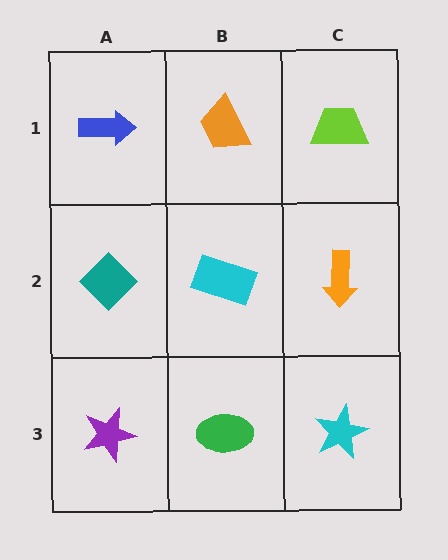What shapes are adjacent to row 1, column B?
A cyan rectangle (row 2, column B), a blue arrow (row 1, column A), a lime trapezoid (row 1, column C).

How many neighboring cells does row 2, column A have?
3.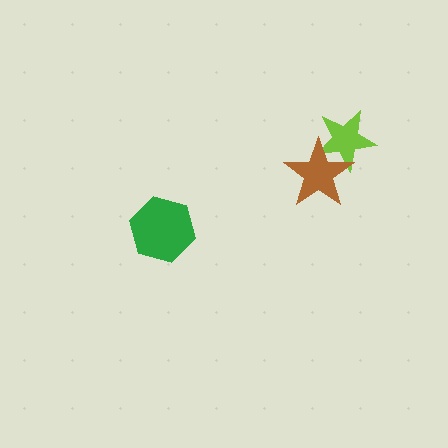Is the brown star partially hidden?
No, no other shape covers it.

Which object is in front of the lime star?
The brown star is in front of the lime star.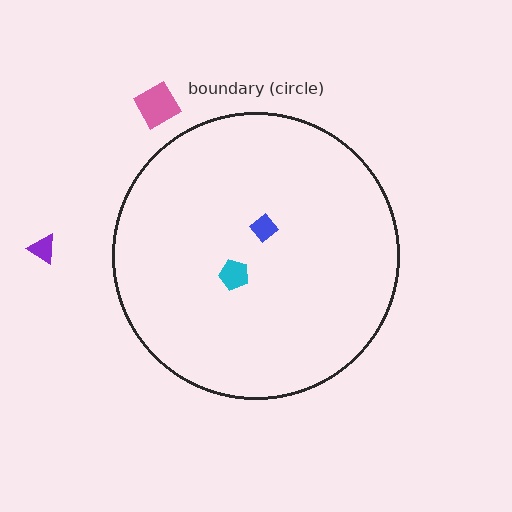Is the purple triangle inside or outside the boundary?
Outside.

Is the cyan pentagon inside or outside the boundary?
Inside.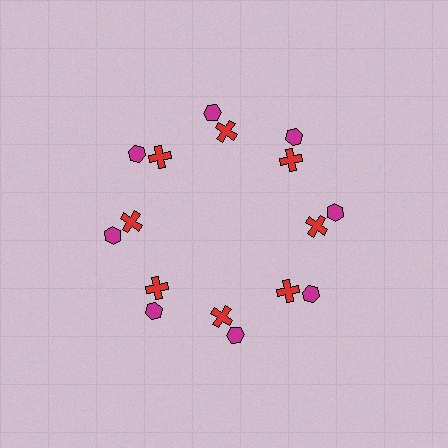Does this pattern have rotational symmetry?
Yes, this pattern has 8-fold rotational symmetry. It looks the same after rotating 45 degrees around the center.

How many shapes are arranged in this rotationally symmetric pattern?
There are 16 shapes, arranged in 8 groups of 2.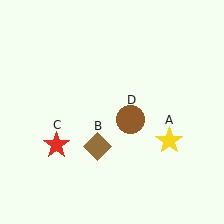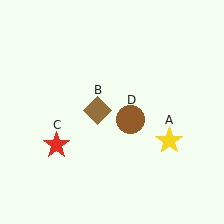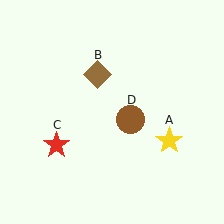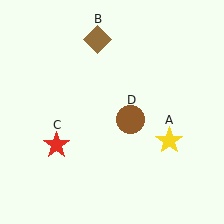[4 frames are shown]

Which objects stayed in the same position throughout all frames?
Yellow star (object A) and red star (object C) and brown circle (object D) remained stationary.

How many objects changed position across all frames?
1 object changed position: brown diamond (object B).